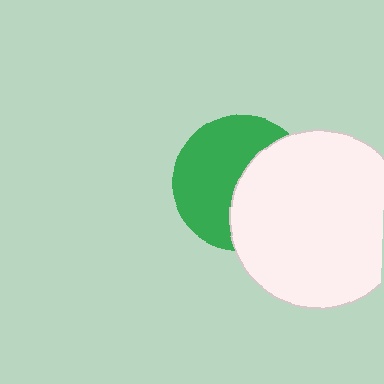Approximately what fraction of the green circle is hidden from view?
Roughly 45% of the green circle is hidden behind the white circle.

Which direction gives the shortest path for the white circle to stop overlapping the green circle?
Moving right gives the shortest separation.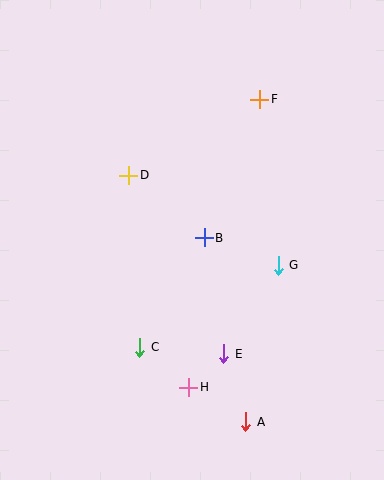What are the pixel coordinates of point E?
Point E is at (224, 354).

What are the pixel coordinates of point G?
Point G is at (278, 265).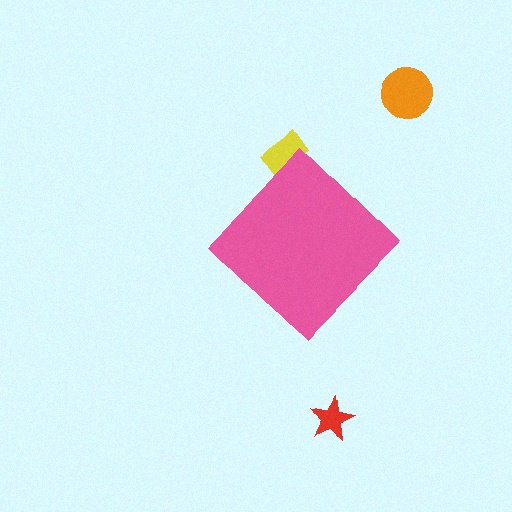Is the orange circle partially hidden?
No, the orange circle is fully visible.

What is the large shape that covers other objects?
A pink diamond.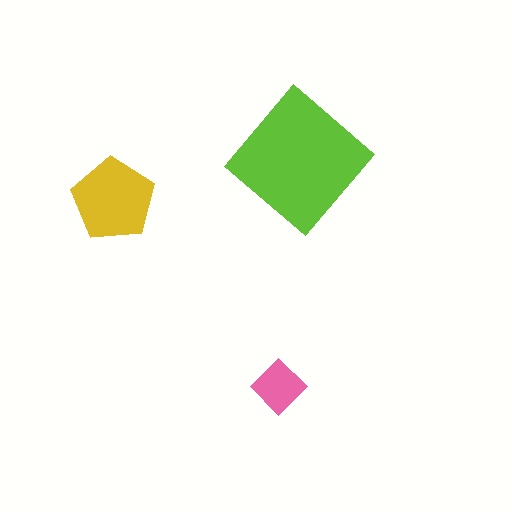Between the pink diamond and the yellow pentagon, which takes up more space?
The yellow pentagon.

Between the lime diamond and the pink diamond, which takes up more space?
The lime diamond.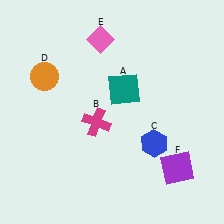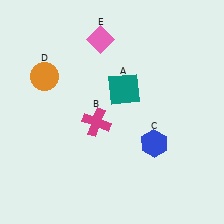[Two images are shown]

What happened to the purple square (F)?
The purple square (F) was removed in Image 2. It was in the bottom-right area of Image 1.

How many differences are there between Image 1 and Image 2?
There is 1 difference between the two images.